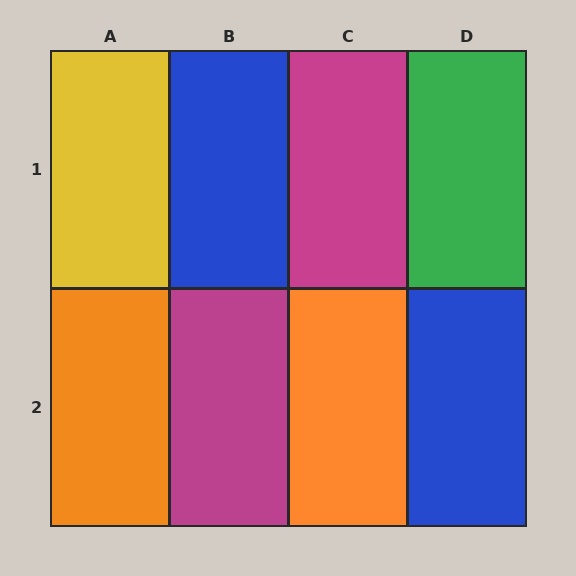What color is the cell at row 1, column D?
Green.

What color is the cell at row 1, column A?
Yellow.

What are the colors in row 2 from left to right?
Orange, magenta, orange, blue.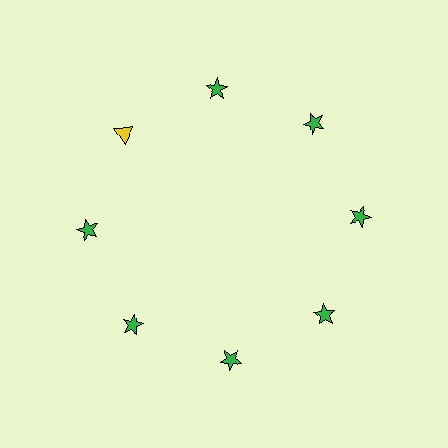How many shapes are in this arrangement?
There are 8 shapes arranged in a ring pattern.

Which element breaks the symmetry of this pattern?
The yellow triangle at roughly the 10 o'clock position breaks the symmetry. All other shapes are green stars.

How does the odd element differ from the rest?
It differs in both color (yellow instead of green) and shape (triangle instead of star).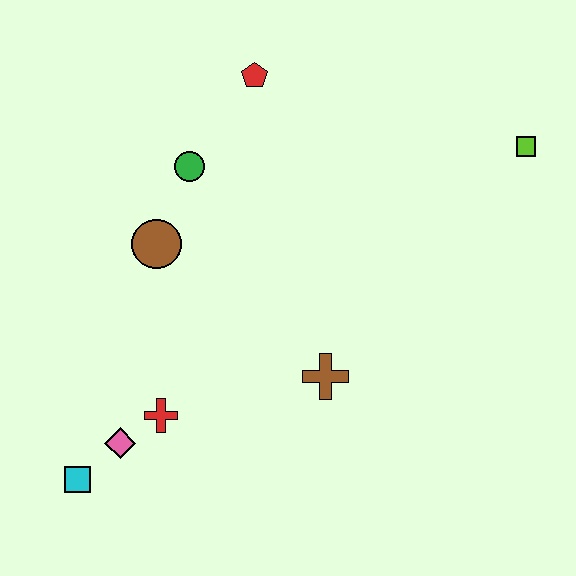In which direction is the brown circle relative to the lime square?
The brown circle is to the left of the lime square.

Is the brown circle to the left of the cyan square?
No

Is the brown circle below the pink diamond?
No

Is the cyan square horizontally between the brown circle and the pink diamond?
No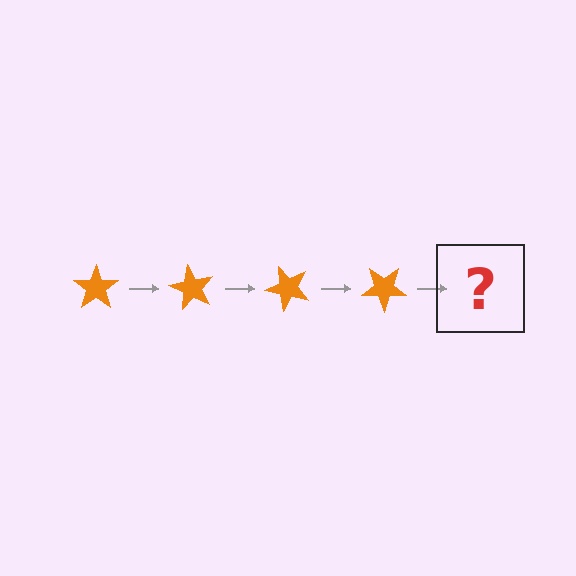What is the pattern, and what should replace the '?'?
The pattern is that the star rotates 60 degrees each step. The '?' should be an orange star rotated 240 degrees.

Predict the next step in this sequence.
The next step is an orange star rotated 240 degrees.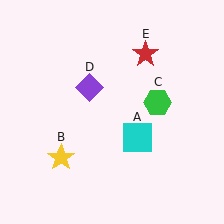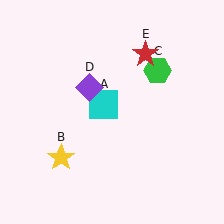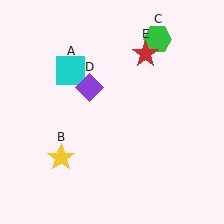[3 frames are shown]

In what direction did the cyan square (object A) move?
The cyan square (object A) moved up and to the left.